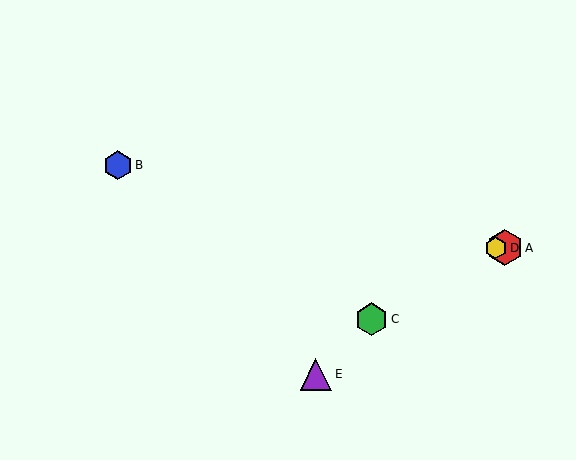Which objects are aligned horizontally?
Objects A, D are aligned horizontally.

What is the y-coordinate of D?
Object D is at y≈248.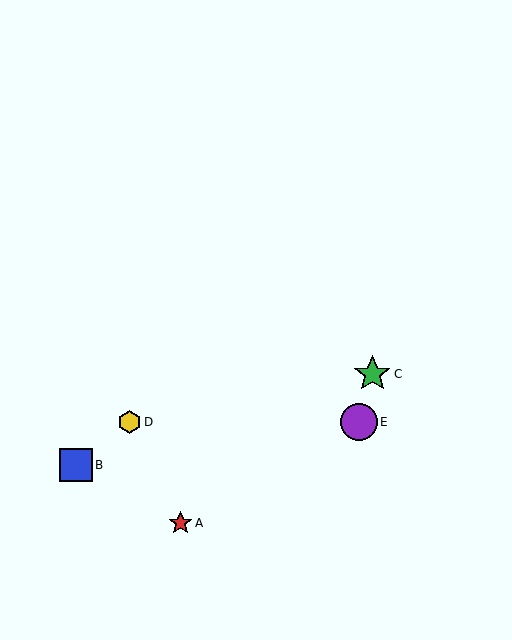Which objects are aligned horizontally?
Objects D, E are aligned horizontally.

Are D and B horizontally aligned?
No, D is at y≈422 and B is at y≈465.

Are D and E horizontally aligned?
Yes, both are at y≈422.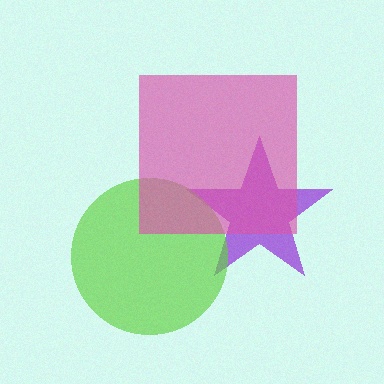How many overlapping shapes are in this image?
There are 3 overlapping shapes in the image.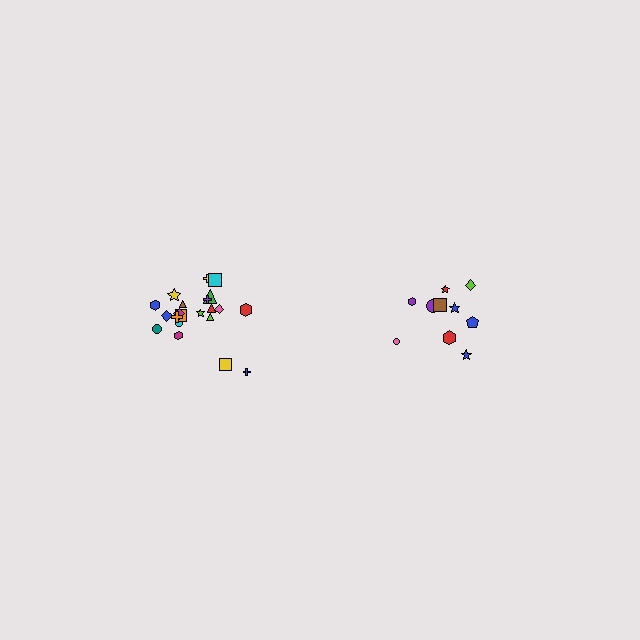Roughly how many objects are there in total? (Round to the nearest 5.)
Roughly 30 objects in total.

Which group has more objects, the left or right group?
The left group.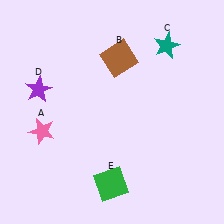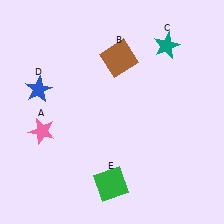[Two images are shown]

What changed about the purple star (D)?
In Image 1, D is purple. In Image 2, it changed to blue.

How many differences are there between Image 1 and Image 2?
There is 1 difference between the two images.